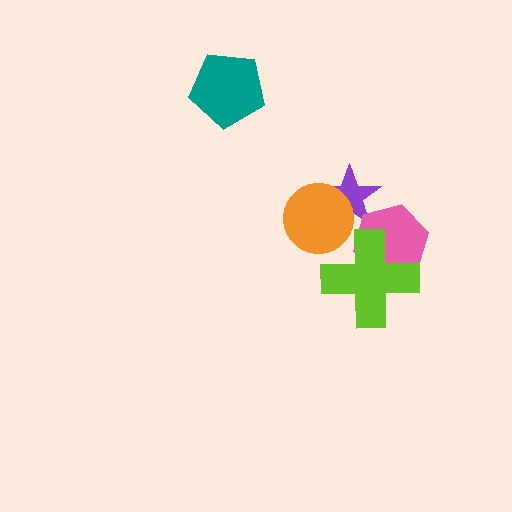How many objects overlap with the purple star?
2 objects overlap with the purple star.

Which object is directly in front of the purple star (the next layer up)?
The pink hexagon is directly in front of the purple star.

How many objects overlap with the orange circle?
1 object overlaps with the orange circle.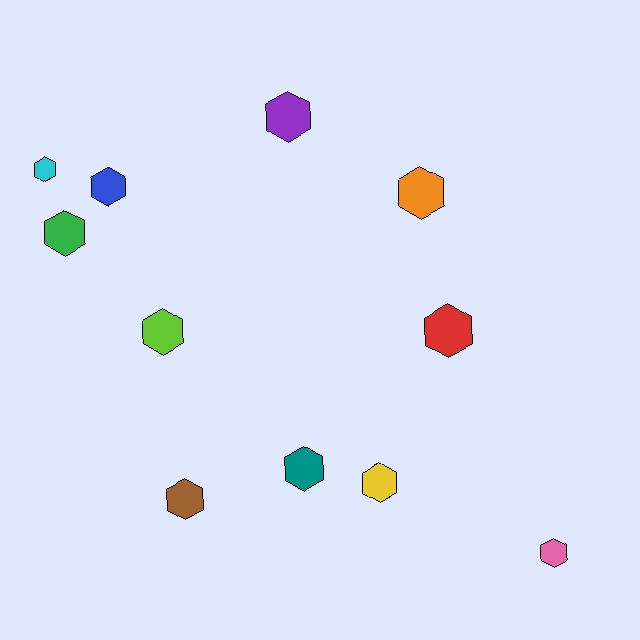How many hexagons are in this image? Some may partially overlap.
There are 11 hexagons.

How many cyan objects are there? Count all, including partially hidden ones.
There is 1 cyan object.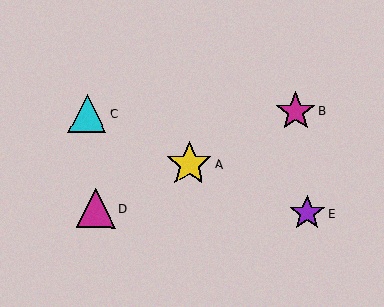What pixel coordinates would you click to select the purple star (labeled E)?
Click at (307, 213) to select the purple star E.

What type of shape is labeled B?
Shape B is a magenta star.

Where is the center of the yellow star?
The center of the yellow star is at (189, 164).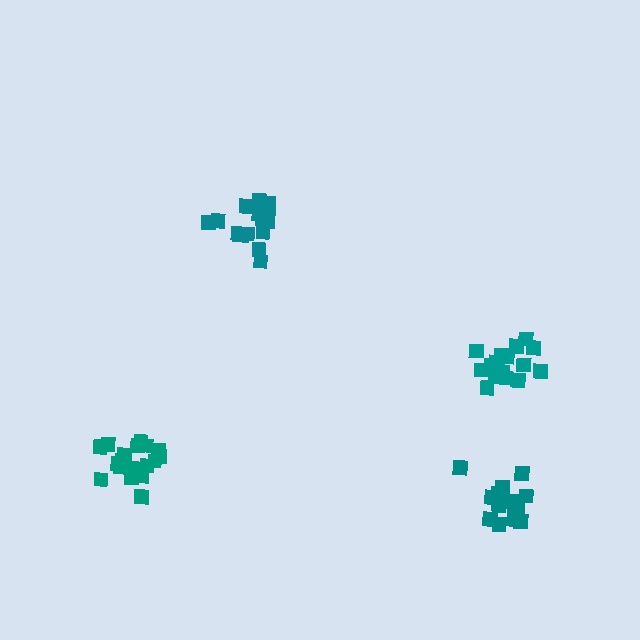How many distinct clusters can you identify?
There are 4 distinct clusters.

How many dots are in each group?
Group 1: 19 dots, Group 2: 16 dots, Group 3: 16 dots, Group 4: 20 dots (71 total).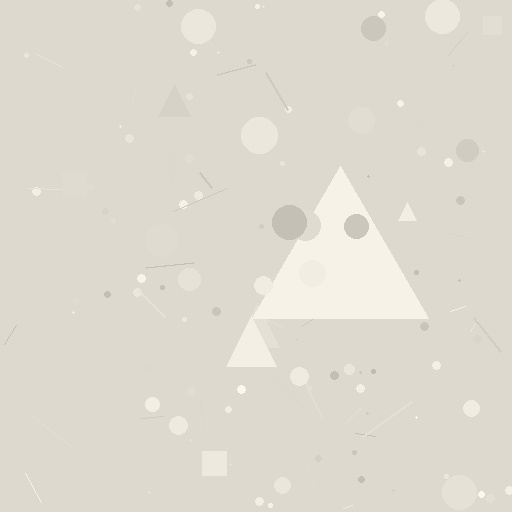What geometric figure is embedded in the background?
A triangle is embedded in the background.